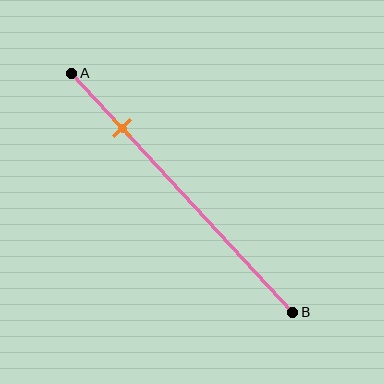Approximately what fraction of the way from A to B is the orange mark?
The orange mark is approximately 25% of the way from A to B.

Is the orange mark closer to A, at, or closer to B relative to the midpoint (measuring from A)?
The orange mark is closer to point A than the midpoint of segment AB.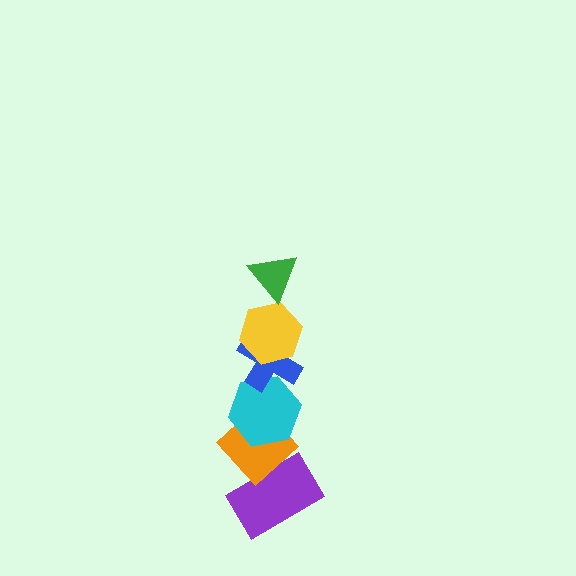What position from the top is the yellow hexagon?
The yellow hexagon is 2nd from the top.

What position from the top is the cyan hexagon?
The cyan hexagon is 4th from the top.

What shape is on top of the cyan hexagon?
The blue cross is on top of the cyan hexagon.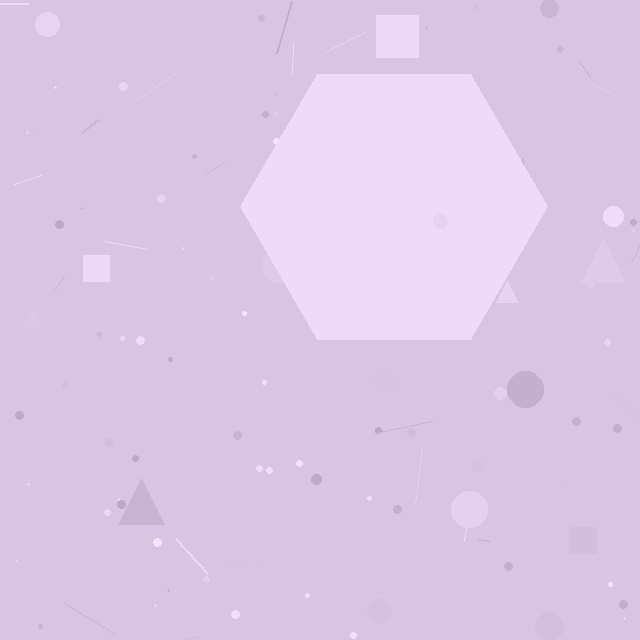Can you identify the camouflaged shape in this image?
The camouflaged shape is a hexagon.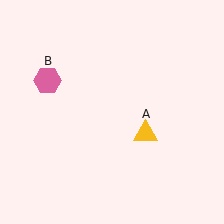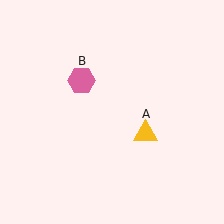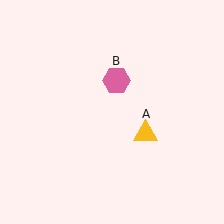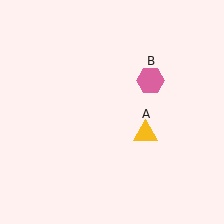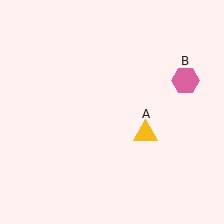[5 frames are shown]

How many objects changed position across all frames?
1 object changed position: pink hexagon (object B).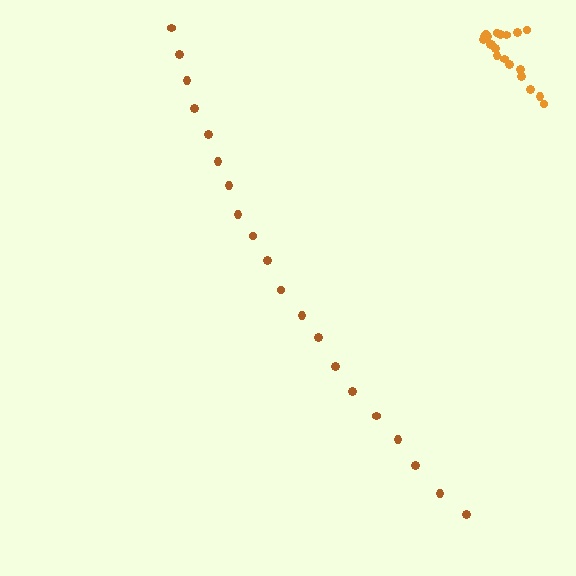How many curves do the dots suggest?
There are 2 distinct paths.